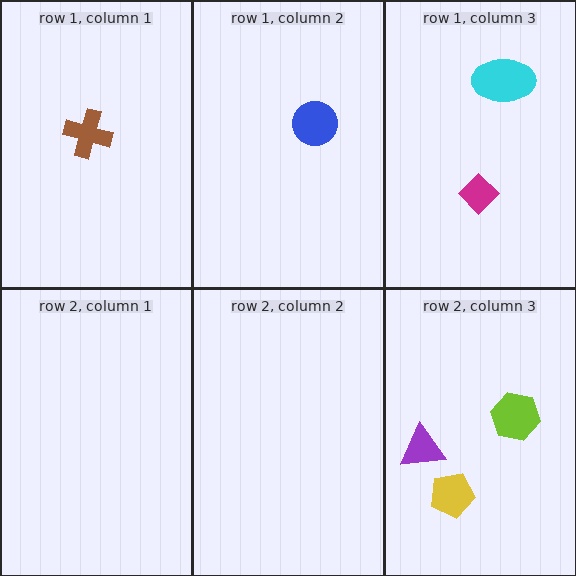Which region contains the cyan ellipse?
The row 1, column 3 region.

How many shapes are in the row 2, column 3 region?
3.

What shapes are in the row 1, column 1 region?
The brown cross.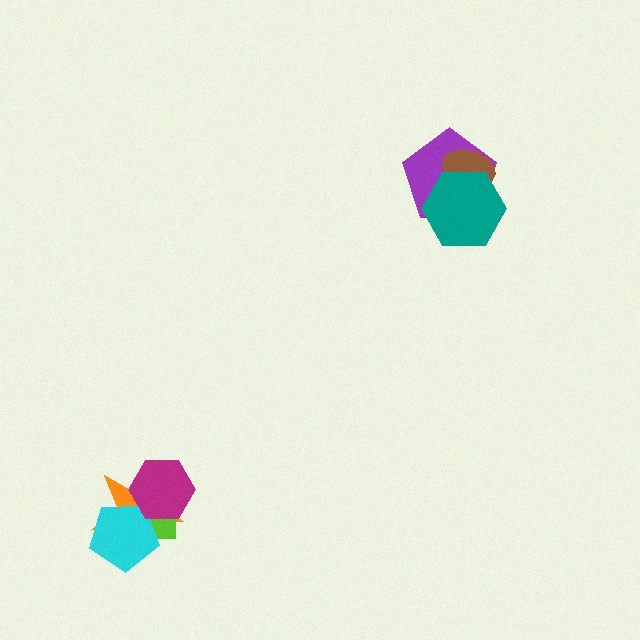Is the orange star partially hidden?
Yes, it is partially covered by another shape.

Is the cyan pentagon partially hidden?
Yes, it is partially covered by another shape.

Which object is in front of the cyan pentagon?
The magenta hexagon is in front of the cyan pentagon.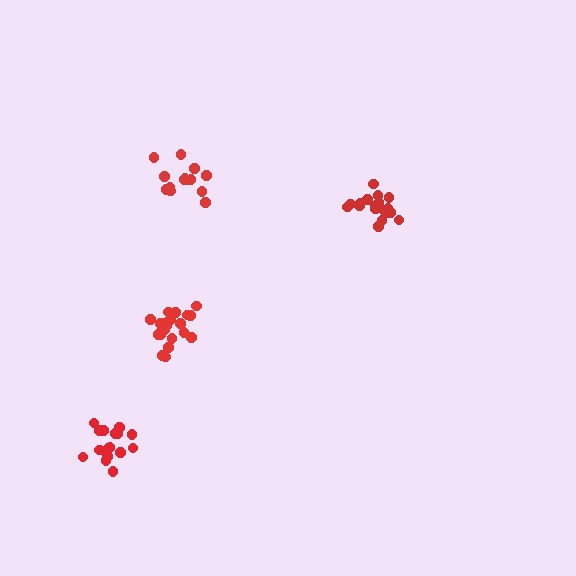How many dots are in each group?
Group 1: 21 dots, Group 2: 18 dots, Group 3: 15 dots, Group 4: 18 dots (72 total).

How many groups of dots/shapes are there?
There are 4 groups.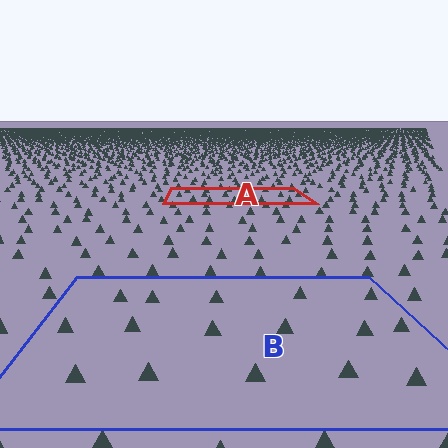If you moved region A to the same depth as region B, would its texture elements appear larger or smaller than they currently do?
They would appear larger. At a closer depth, the same texture elements are projected at a bigger on-screen size.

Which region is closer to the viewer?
Region B is closer. The texture elements there are larger and more spread out.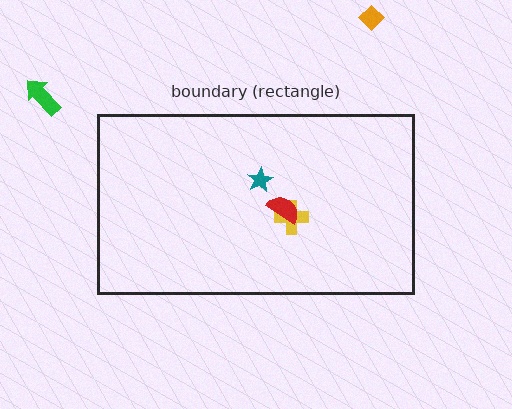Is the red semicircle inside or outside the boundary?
Inside.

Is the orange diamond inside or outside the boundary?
Outside.